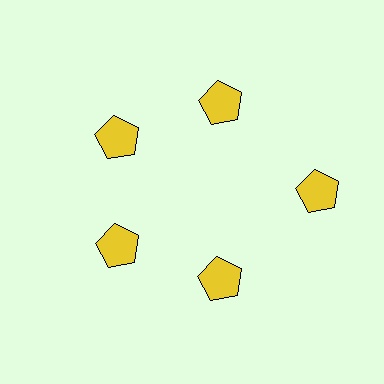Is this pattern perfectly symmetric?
No. The 5 yellow pentagons are arranged in a ring, but one element near the 3 o'clock position is pushed outward from the center, breaking the 5-fold rotational symmetry.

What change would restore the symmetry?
The symmetry would be restored by moving it inward, back onto the ring so that all 5 pentagons sit at equal angles and equal distance from the center.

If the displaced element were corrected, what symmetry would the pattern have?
It would have 5-fold rotational symmetry — the pattern would map onto itself every 72 degrees.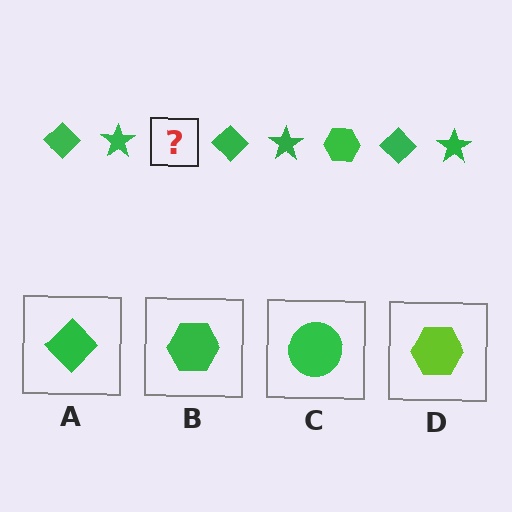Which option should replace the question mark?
Option B.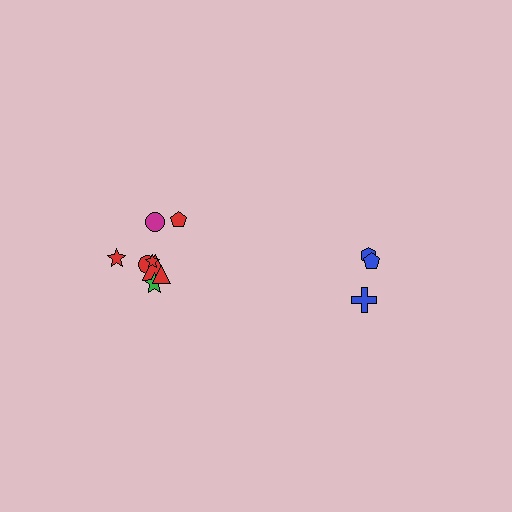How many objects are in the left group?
There are 8 objects.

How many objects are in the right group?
There are 3 objects.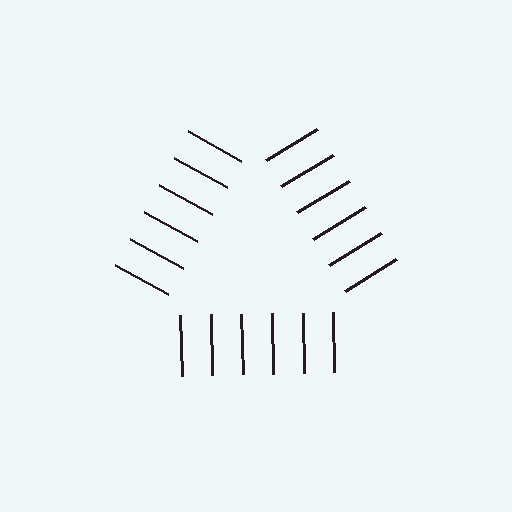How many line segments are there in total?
18 — 6 along each of the 3 edges.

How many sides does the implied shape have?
3 sides — the line-ends trace a triangle.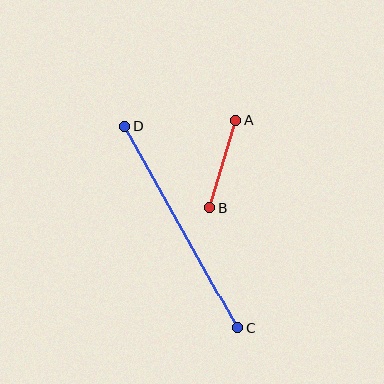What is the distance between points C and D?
The distance is approximately 231 pixels.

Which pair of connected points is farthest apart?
Points C and D are farthest apart.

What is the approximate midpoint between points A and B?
The midpoint is at approximately (223, 164) pixels.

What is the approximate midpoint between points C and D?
The midpoint is at approximately (181, 227) pixels.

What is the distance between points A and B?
The distance is approximately 91 pixels.